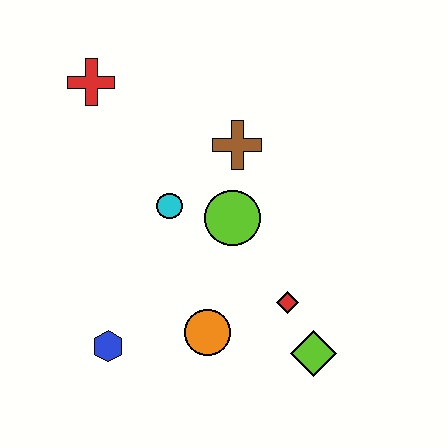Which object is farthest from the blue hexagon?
The red cross is farthest from the blue hexagon.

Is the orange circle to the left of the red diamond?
Yes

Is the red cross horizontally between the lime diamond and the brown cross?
No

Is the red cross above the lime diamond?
Yes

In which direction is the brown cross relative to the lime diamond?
The brown cross is above the lime diamond.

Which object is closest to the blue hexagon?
The orange circle is closest to the blue hexagon.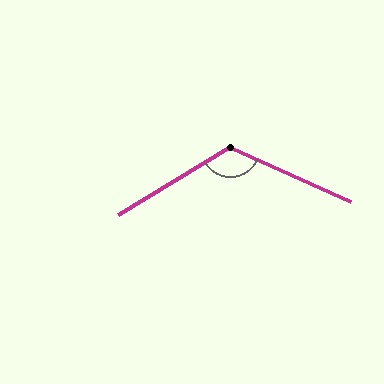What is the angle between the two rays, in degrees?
Approximately 124 degrees.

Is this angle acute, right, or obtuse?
It is obtuse.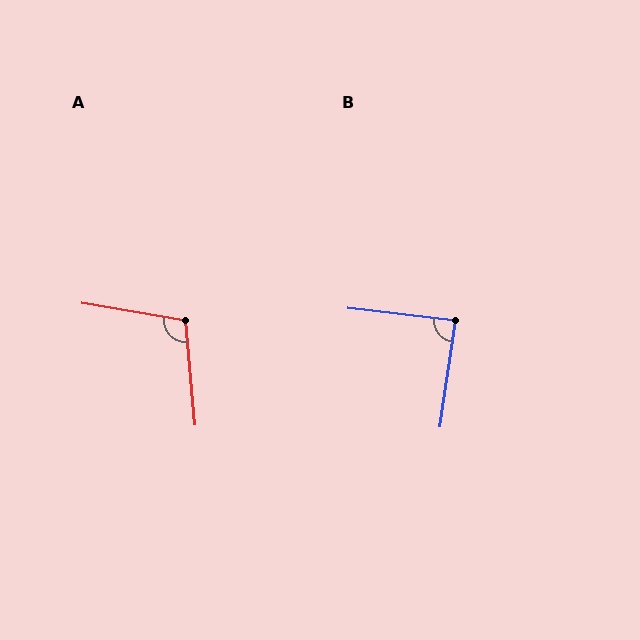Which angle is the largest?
A, at approximately 105 degrees.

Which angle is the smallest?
B, at approximately 88 degrees.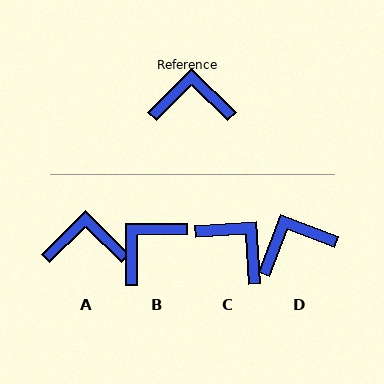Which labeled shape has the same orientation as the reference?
A.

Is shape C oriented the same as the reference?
No, it is off by about 42 degrees.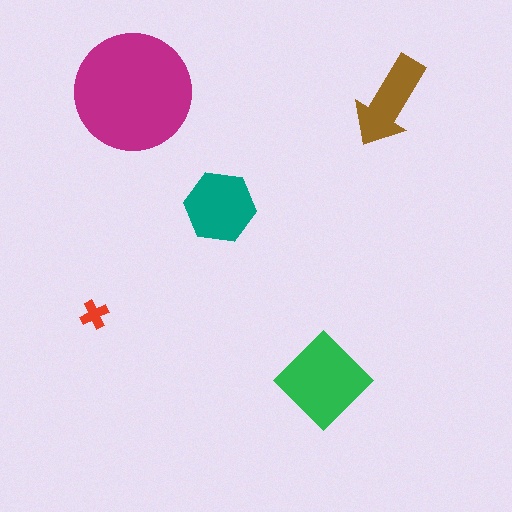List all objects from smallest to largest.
The red cross, the brown arrow, the teal hexagon, the green diamond, the magenta circle.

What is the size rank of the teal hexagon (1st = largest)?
3rd.